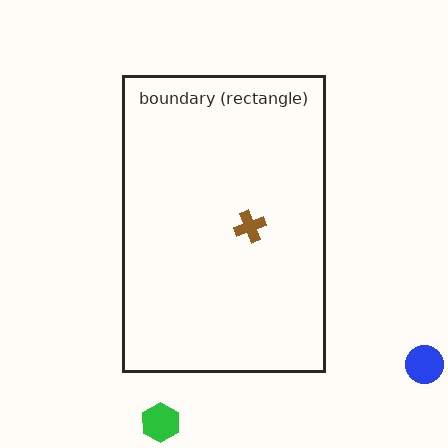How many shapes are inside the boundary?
1 inside, 2 outside.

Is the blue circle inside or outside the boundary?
Outside.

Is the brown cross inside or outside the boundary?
Inside.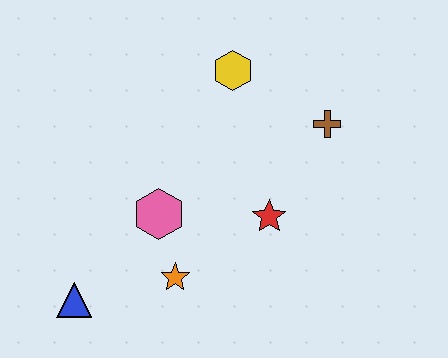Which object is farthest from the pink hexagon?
The brown cross is farthest from the pink hexagon.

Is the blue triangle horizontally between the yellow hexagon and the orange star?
No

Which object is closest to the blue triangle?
The orange star is closest to the blue triangle.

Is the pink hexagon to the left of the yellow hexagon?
Yes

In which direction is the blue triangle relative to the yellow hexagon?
The blue triangle is below the yellow hexagon.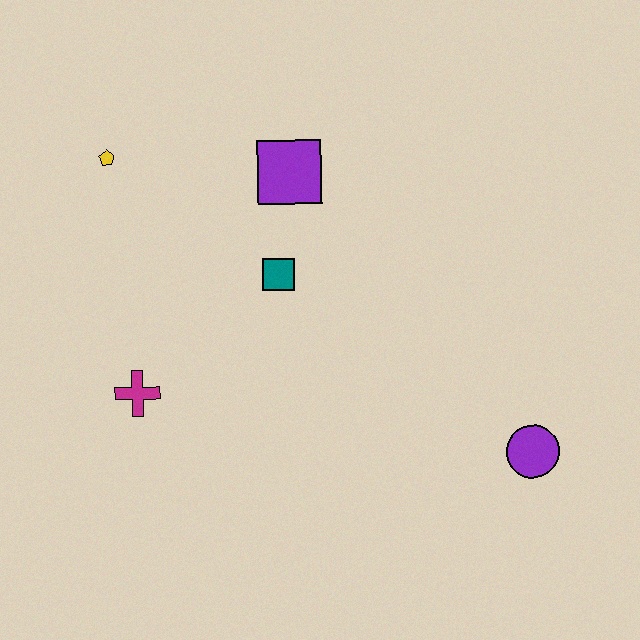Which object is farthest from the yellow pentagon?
The purple circle is farthest from the yellow pentagon.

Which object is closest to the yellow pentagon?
The purple square is closest to the yellow pentagon.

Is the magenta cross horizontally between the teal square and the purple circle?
No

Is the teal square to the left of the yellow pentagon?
No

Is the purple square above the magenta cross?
Yes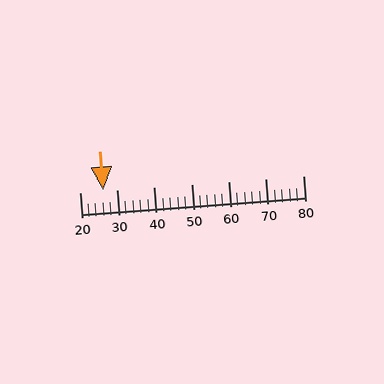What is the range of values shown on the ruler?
The ruler shows values from 20 to 80.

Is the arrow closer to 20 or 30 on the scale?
The arrow is closer to 30.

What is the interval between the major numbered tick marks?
The major tick marks are spaced 10 units apart.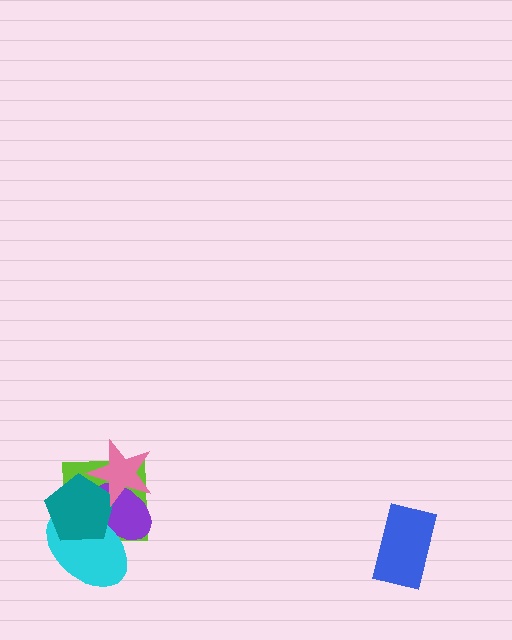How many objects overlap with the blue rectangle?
0 objects overlap with the blue rectangle.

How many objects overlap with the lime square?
4 objects overlap with the lime square.